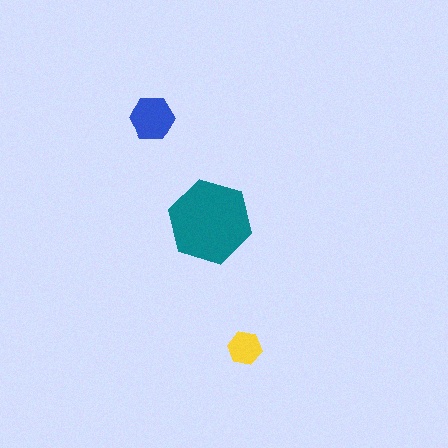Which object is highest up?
The blue hexagon is topmost.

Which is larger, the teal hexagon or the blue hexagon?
The teal one.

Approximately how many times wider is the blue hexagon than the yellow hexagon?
About 1.5 times wider.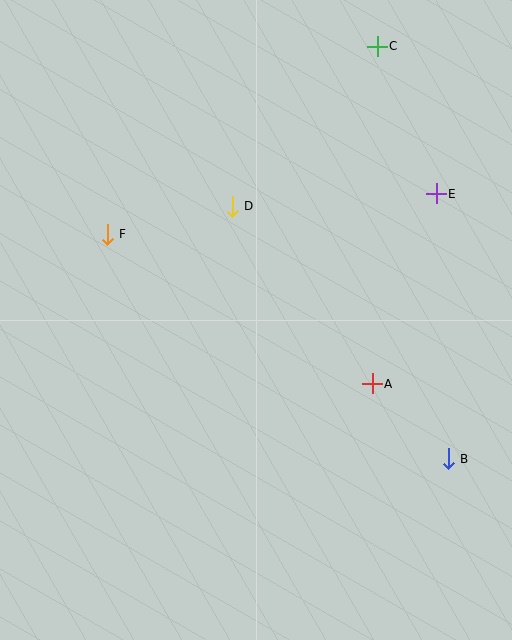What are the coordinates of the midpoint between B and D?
The midpoint between B and D is at (340, 332).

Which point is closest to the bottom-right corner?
Point B is closest to the bottom-right corner.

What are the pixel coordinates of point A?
Point A is at (372, 384).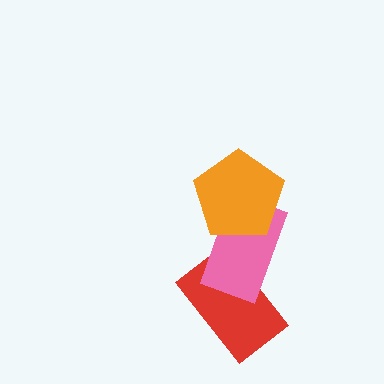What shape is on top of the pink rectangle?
The orange pentagon is on top of the pink rectangle.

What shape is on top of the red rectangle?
The pink rectangle is on top of the red rectangle.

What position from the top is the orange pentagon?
The orange pentagon is 1st from the top.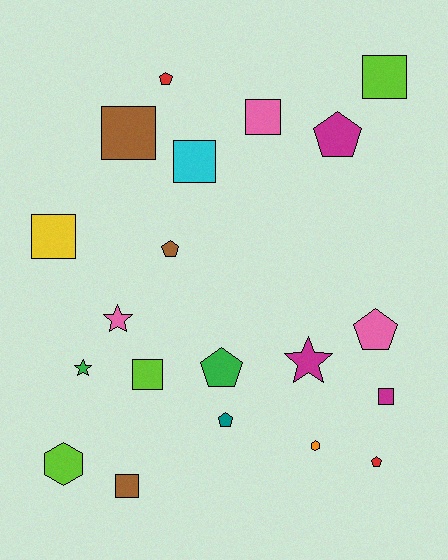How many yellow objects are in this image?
There is 1 yellow object.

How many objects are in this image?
There are 20 objects.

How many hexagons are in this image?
There are 2 hexagons.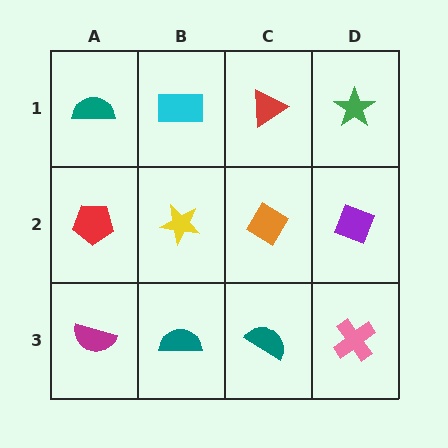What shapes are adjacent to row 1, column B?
A yellow star (row 2, column B), a teal semicircle (row 1, column A), a red triangle (row 1, column C).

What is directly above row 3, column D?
A purple diamond.